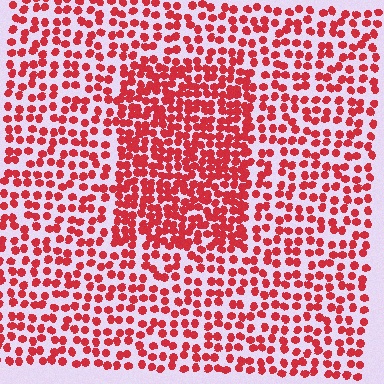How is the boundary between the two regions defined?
The boundary is defined by a change in element density (approximately 1.8x ratio). All elements are the same color, size, and shape.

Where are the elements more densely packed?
The elements are more densely packed inside the rectangle boundary.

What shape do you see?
I see a rectangle.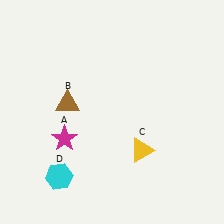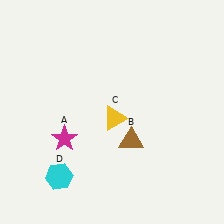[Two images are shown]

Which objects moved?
The objects that moved are: the brown triangle (B), the yellow triangle (C).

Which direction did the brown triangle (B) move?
The brown triangle (B) moved right.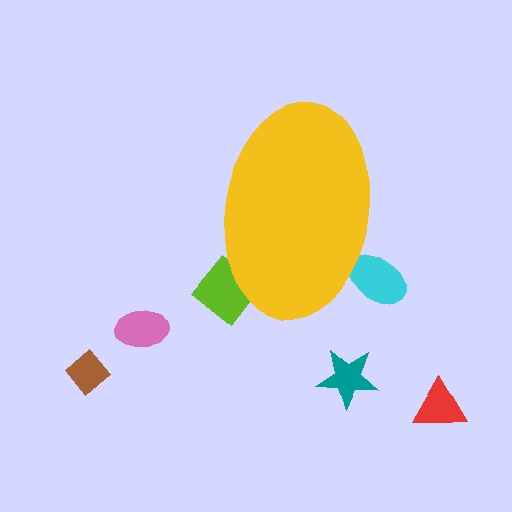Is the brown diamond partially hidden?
No, the brown diamond is fully visible.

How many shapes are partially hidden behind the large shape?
2 shapes are partially hidden.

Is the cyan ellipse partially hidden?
Yes, the cyan ellipse is partially hidden behind the yellow ellipse.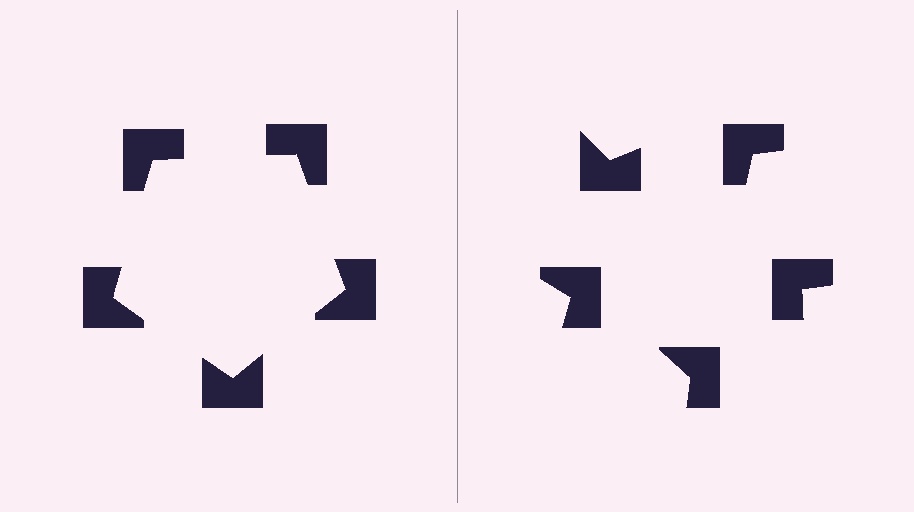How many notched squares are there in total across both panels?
10 — 5 on each side.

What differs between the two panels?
The notched squares are positioned identically on both sides; only the wedge orientations differ. On the left they align to a pentagon; on the right they are misaligned.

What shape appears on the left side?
An illusory pentagon.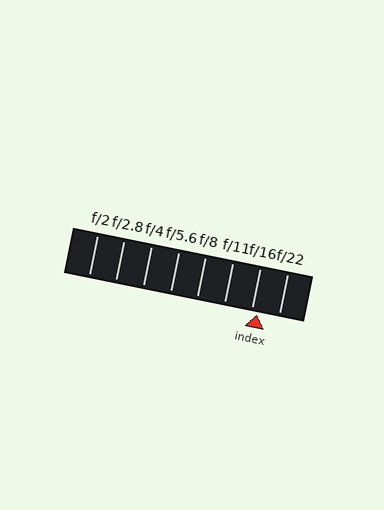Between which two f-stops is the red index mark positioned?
The index mark is between f/16 and f/22.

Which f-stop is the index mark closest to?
The index mark is closest to f/16.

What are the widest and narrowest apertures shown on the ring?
The widest aperture shown is f/2 and the narrowest is f/22.